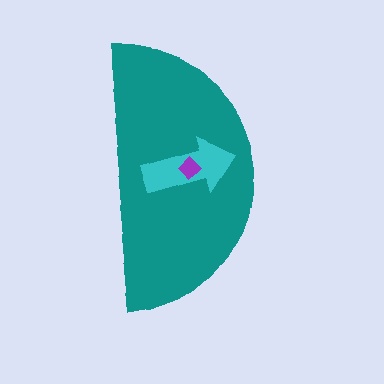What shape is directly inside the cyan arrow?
The purple diamond.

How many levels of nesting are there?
3.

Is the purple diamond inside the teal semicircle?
Yes.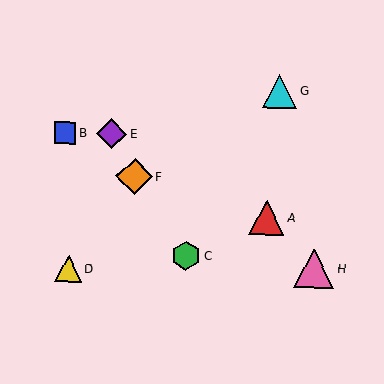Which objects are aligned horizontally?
Objects B, E are aligned horizontally.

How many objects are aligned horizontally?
2 objects (B, E) are aligned horizontally.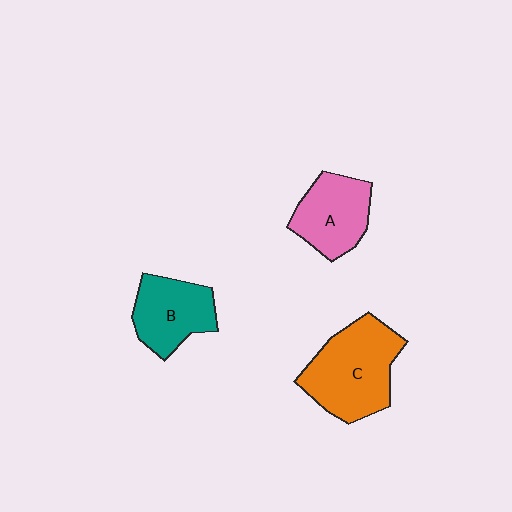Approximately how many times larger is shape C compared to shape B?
Approximately 1.4 times.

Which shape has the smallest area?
Shape B (teal).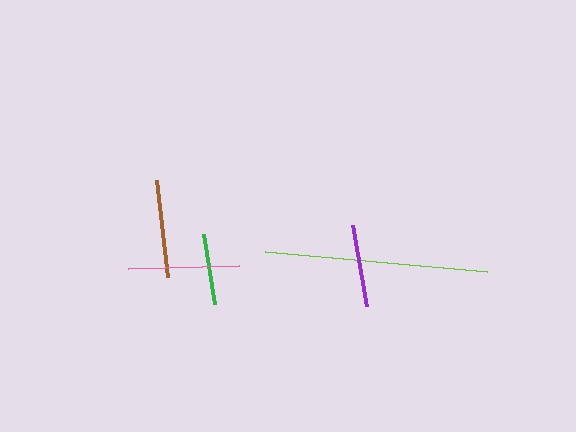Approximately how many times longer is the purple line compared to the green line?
The purple line is approximately 1.2 times the length of the green line.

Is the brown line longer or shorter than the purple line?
The brown line is longer than the purple line.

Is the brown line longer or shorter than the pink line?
The pink line is longer than the brown line.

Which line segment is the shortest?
The green line is the shortest at approximately 71 pixels.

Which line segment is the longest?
The lime line is the longest at approximately 223 pixels.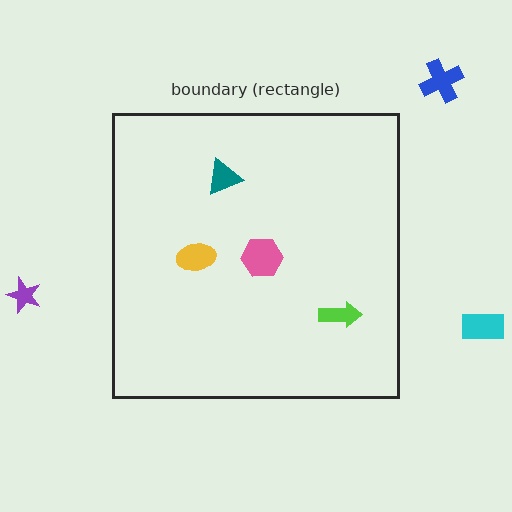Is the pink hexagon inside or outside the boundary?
Inside.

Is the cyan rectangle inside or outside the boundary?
Outside.